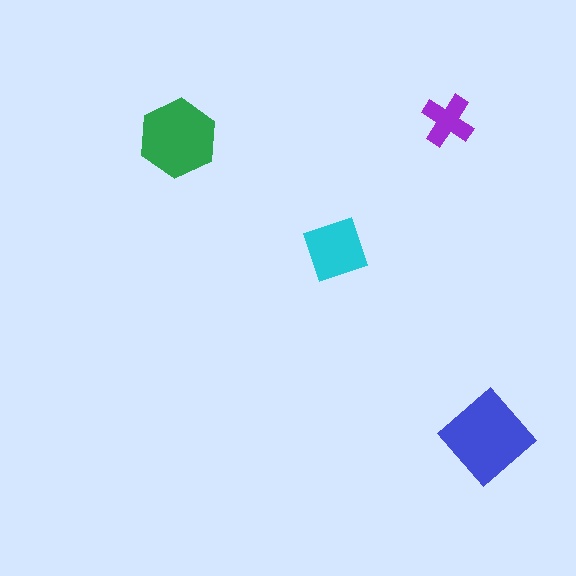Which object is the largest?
The blue diamond.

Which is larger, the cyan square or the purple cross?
The cyan square.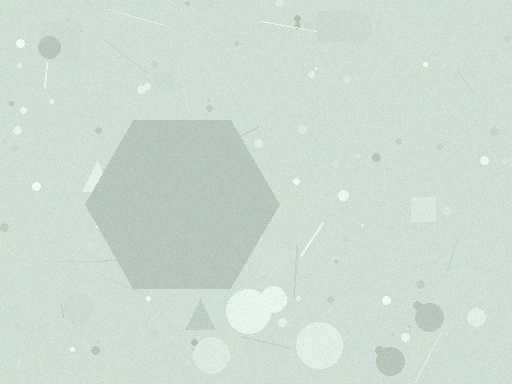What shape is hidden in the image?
A hexagon is hidden in the image.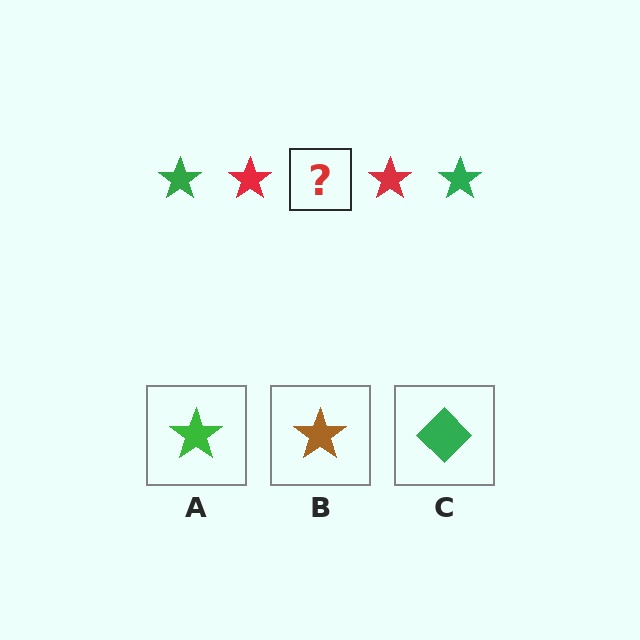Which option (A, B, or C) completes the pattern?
A.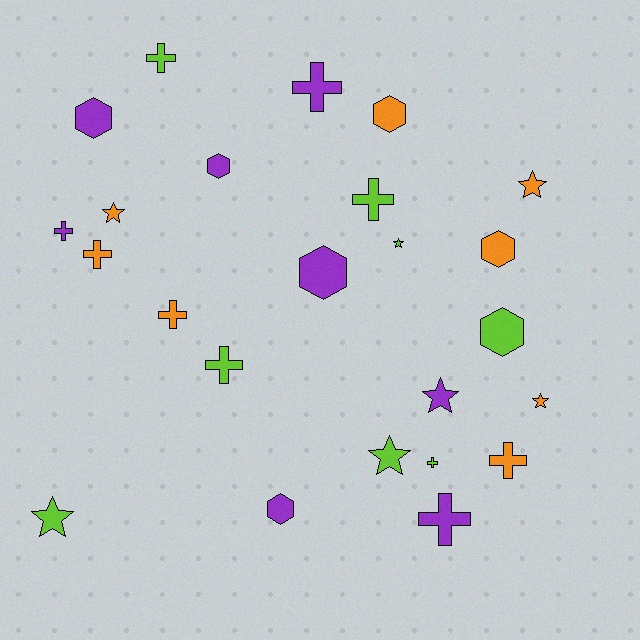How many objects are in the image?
There are 24 objects.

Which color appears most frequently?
Purple, with 8 objects.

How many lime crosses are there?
There are 4 lime crosses.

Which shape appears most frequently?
Cross, with 10 objects.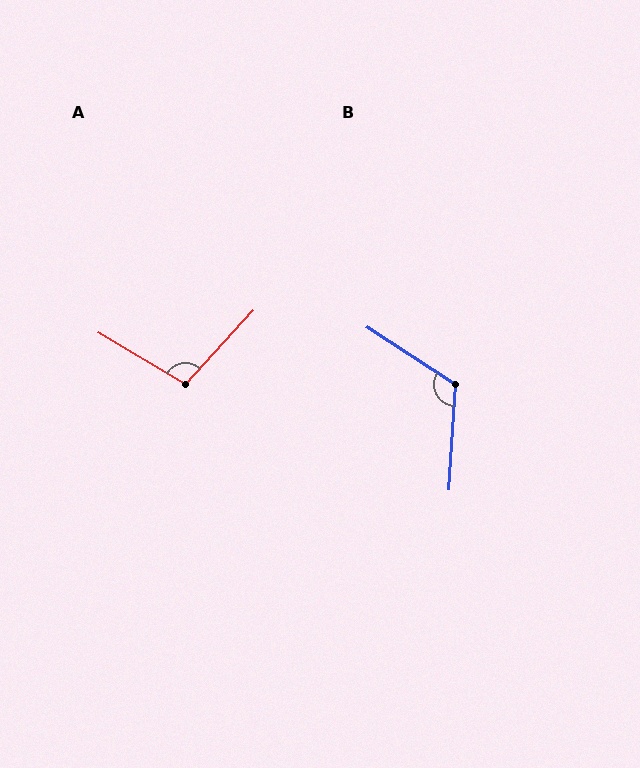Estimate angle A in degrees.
Approximately 102 degrees.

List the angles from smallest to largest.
A (102°), B (120°).